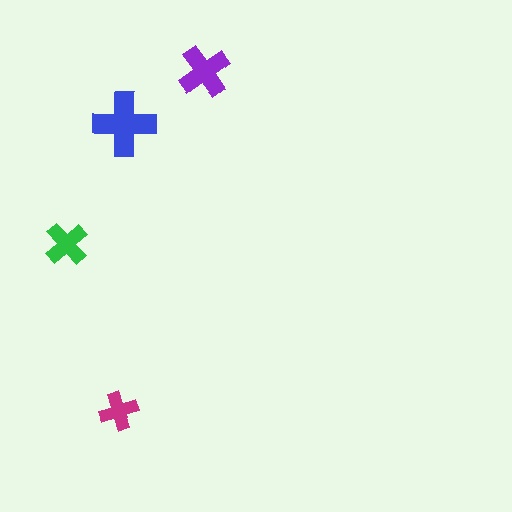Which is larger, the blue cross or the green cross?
The blue one.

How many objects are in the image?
There are 4 objects in the image.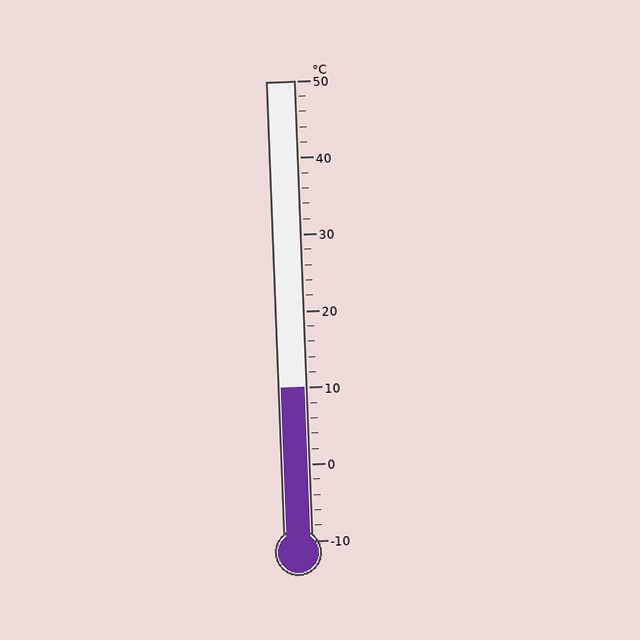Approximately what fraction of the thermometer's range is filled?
The thermometer is filled to approximately 35% of its range.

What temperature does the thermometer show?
The thermometer shows approximately 10°C.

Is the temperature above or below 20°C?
The temperature is below 20°C.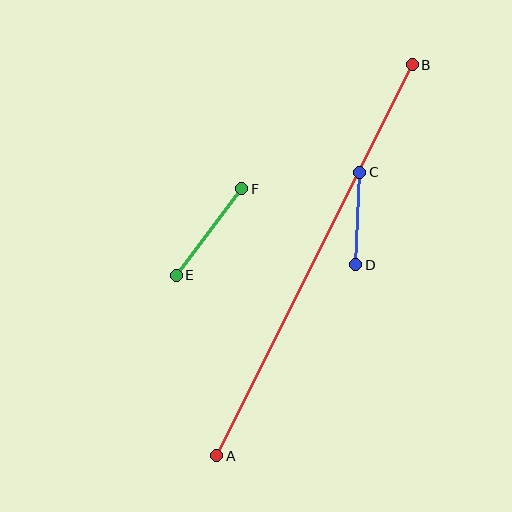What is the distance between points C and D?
The distance is approximately 93 pixels.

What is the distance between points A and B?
The distance is approximately 437 pixels.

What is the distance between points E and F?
The distance is approximately 109 pixels.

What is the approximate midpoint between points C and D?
The midpoint is at approximately (358, 219) pixels.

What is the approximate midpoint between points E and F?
The midpoint is at approximately (209, 232) pixels.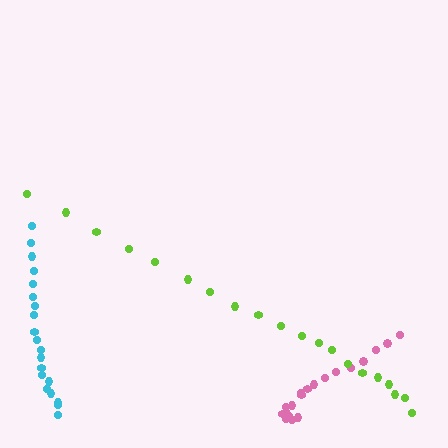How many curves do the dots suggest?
There are 3 distinct paths.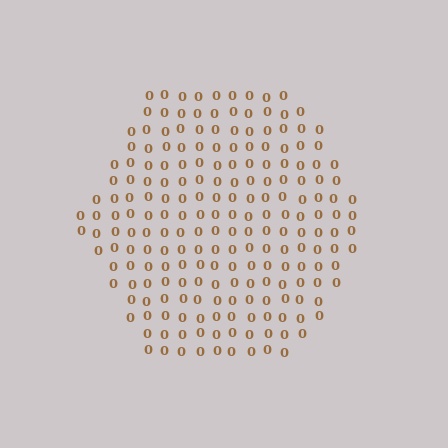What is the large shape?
The large shape is a hexagon.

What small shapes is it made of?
It is made of small digit 0's.